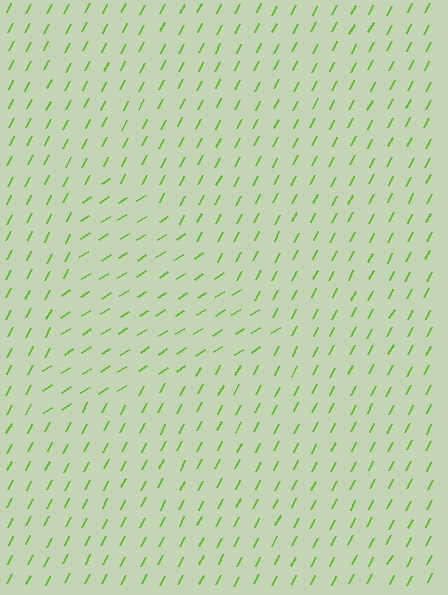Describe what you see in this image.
The image is filled with small lime line segments. A triangle region in the image has lines oriented differently from the surrounding lines, creating a visible texture boundary.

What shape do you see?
I see a triangle.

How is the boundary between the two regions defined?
The boundary is defined purely by a change in line orientation (approximately 30 degrees difference). All lines are the same color and thickness.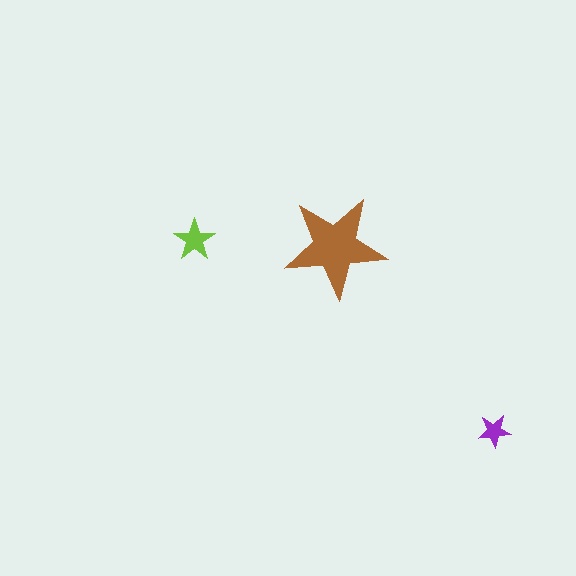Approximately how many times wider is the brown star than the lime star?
About 2.5 times wider.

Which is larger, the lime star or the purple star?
The lime one.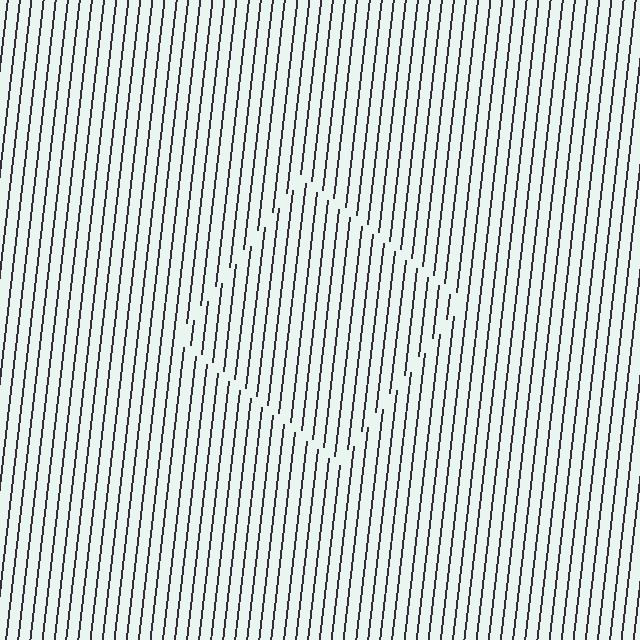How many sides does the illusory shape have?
4 sides — the line-ends trace a square.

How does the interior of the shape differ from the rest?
The interior of the shape contains the same grating, shifted by half a period — the contour is defined by the phase discontinuity where line-ends from the inner and outer gratings abut.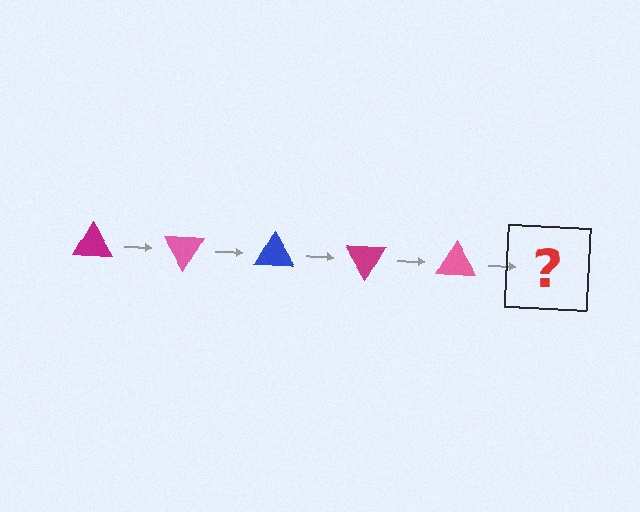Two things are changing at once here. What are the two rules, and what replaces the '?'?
The two rules are that it rotates 60 degrees each step and the color cycles through magenta, pink, and blue. The '?' should be a blue triangle, rotated 300 degrees from the start.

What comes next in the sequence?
The next element should be a blue triangle, rotated 300 degrees from the start.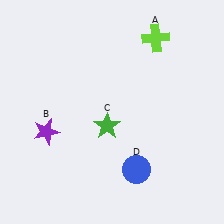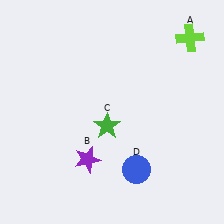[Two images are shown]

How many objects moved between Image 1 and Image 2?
2 objects moved between the two images.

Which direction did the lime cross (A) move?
The lime cross (A) moved right.